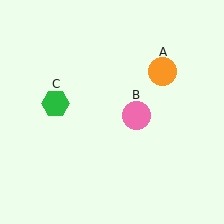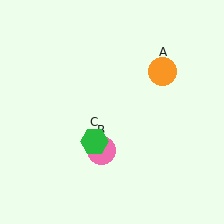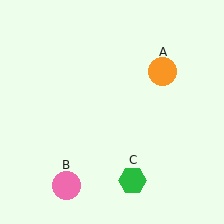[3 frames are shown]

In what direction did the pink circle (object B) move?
The pink circle (object B) moved down and to the left.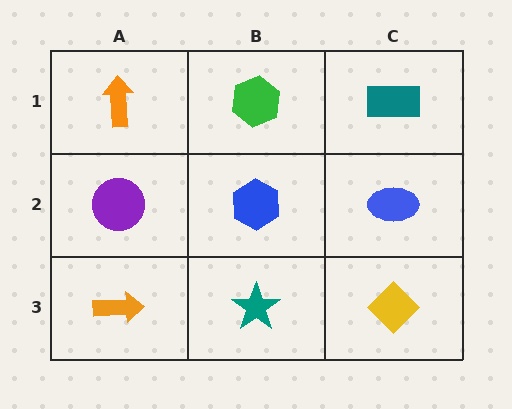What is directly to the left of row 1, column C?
A green hexagon.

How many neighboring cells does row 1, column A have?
2.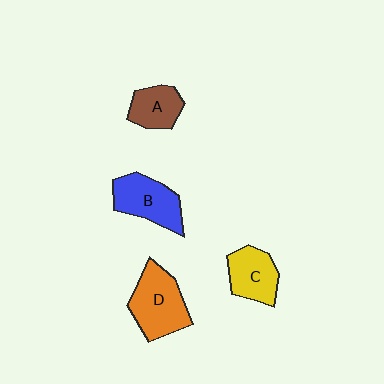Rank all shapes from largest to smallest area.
From largest to smallest: D (orange), B (blue), C (yellow), A (brown).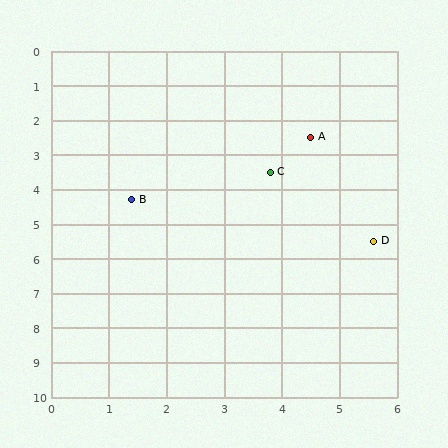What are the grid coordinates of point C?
Point C is at approximately (3.8, 3.5).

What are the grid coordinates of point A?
Point A is at approximately (4.5, 2.5).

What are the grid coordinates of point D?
Point D is at approximately (5.6, 5.5).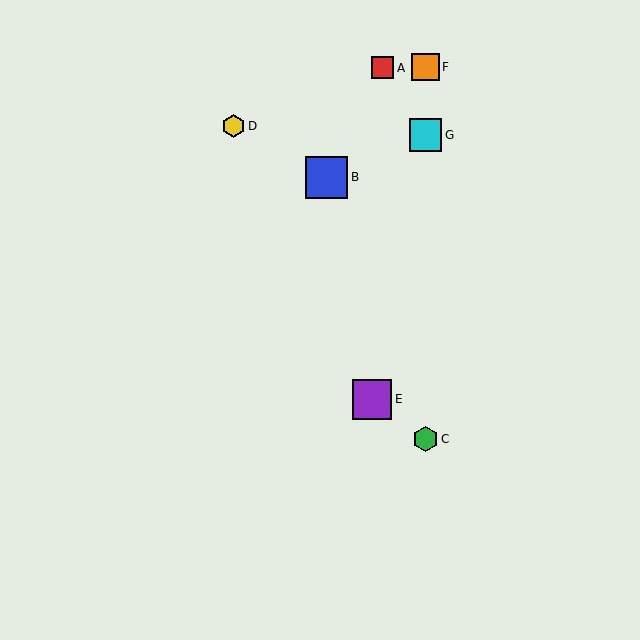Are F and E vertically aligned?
No, F is at x≈425 and E is at x≈372.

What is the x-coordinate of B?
Object B is at x≈326.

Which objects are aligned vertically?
Objects C, F, G are aligned vertically.